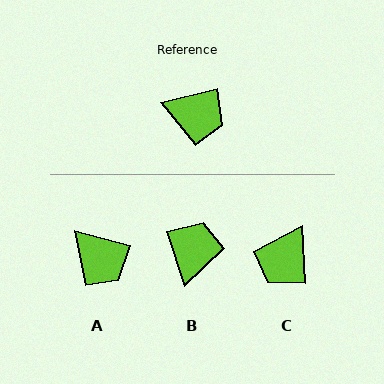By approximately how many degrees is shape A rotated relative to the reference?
Approximately 28 degrees clockwise.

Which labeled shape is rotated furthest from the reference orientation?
C, about 101 degrees away.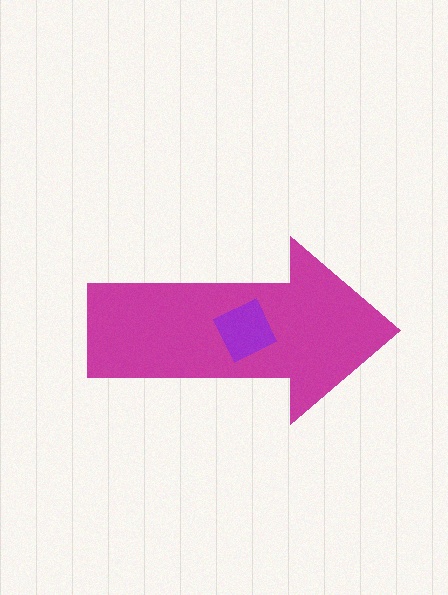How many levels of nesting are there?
2.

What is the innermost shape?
The purple square.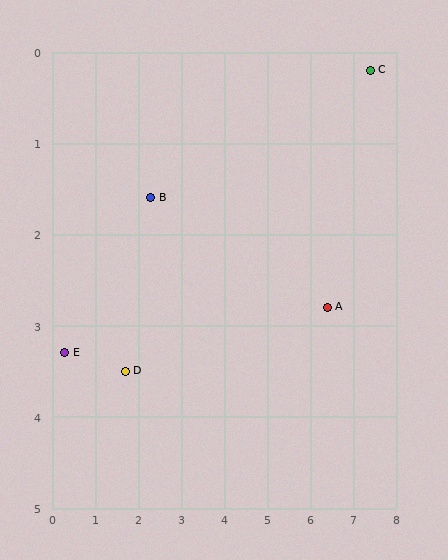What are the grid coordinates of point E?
Point E is at approximately (0.3, 3.3).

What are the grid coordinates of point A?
Point A is at approximately (6.4, 2.8).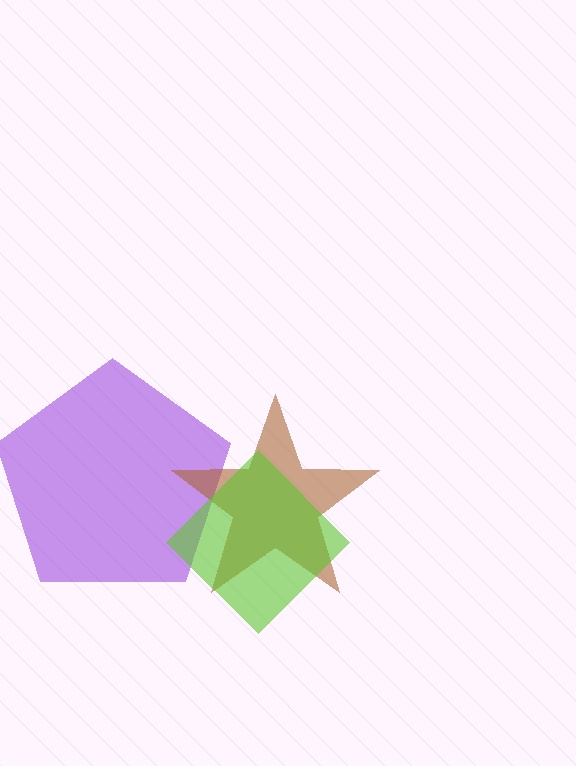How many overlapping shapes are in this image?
There are 3 overlapping shapes in the image.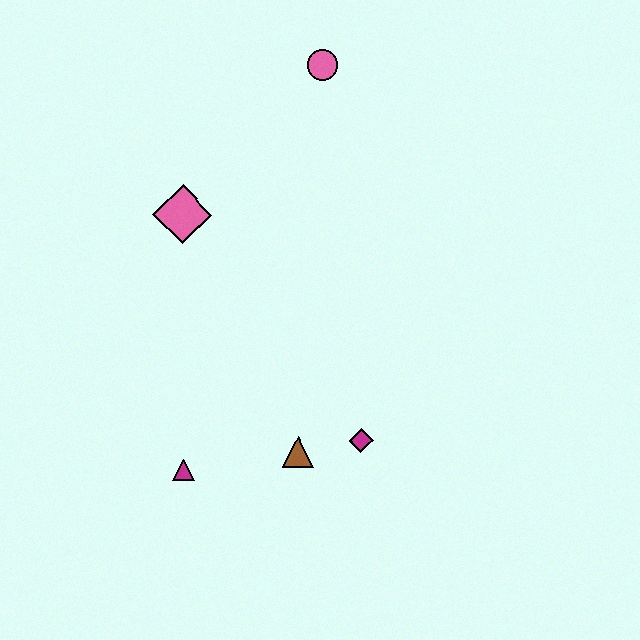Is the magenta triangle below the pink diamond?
Yes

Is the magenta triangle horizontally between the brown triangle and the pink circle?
No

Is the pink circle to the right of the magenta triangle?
Yes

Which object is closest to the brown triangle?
The magenta diamond is closest to the brown triangle.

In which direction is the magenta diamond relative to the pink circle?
The magenta diamond is below the pink circle.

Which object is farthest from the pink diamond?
The magenta diamond is farthest from the pink diamond.